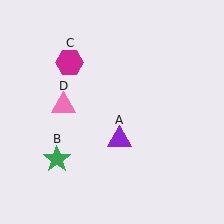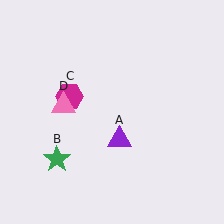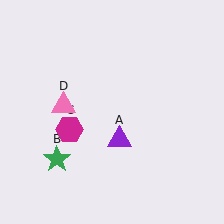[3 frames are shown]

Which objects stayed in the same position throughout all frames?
Purple triangle (object A) and green star (object B) and pink triangle (object D) remained stationary.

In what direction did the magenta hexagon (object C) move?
The magenta hexagon (object C) moved down.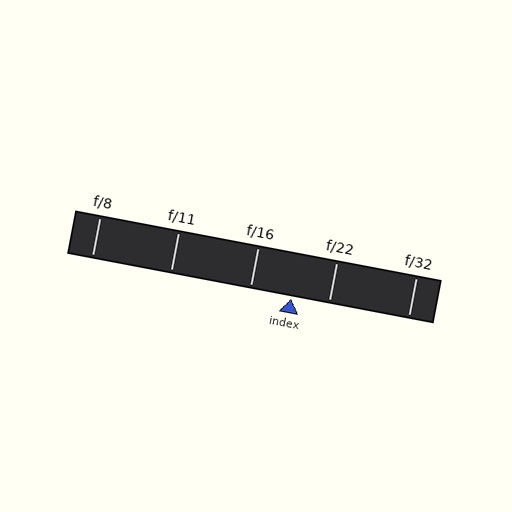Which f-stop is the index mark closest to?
The index mark is closest to f/22.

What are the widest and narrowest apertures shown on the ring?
The widest aperture shown is f/8 and the narrowest is f/32.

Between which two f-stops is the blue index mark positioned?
The index mark is between f/16 and f/22.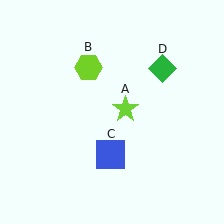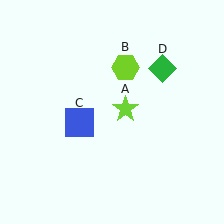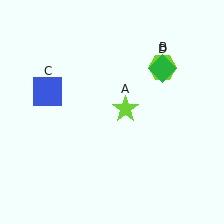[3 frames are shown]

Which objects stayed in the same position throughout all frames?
Lime star (object A) and green diamond (object D) remained stationary.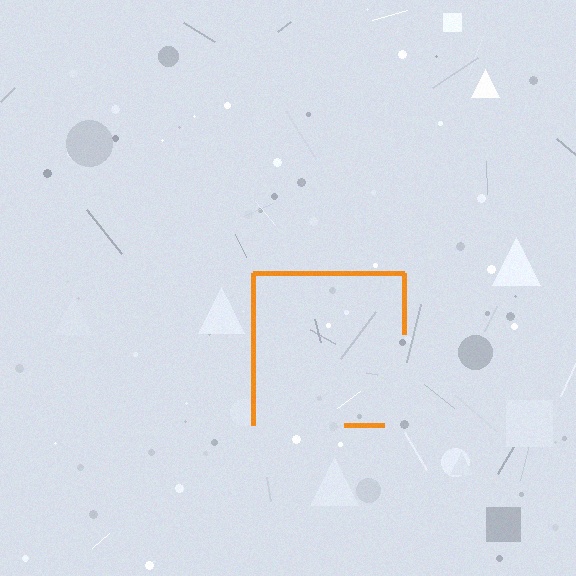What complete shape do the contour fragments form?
The contour fragments form a square.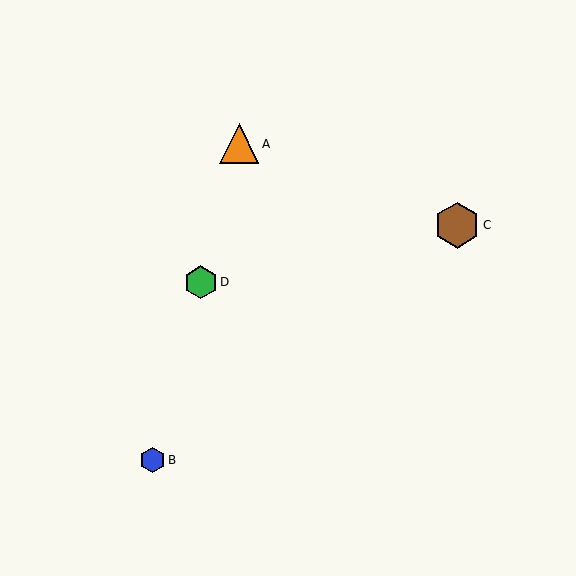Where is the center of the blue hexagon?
The center of the blue hexagon is at (152, 460).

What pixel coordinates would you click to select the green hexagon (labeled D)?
Click at (201, 282) to select the green hexagon D.